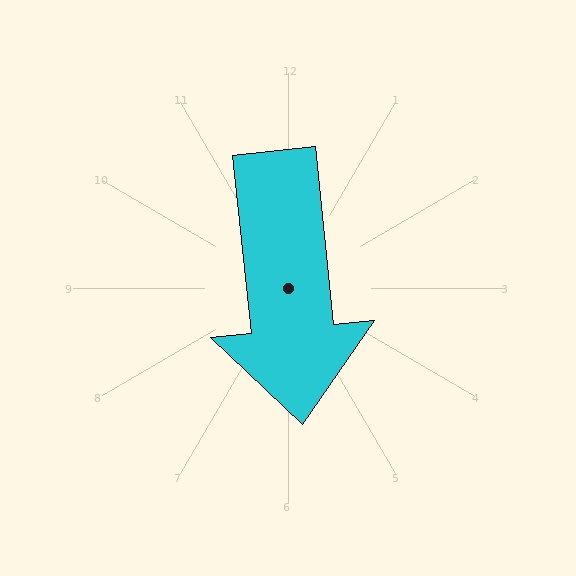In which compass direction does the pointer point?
South.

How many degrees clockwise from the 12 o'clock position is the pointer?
Approximately 174 degrees.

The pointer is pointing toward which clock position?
Roughly 6 o'clock.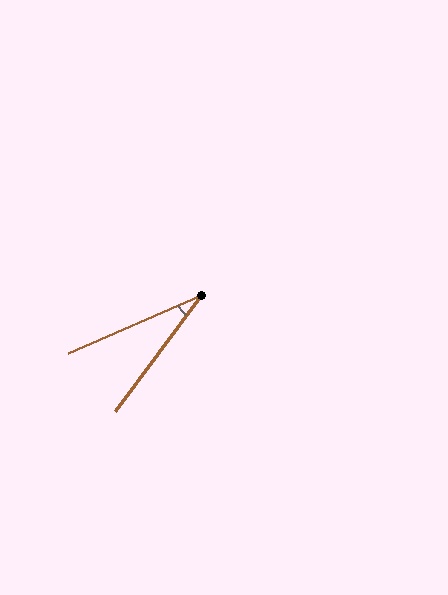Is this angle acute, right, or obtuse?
It is acute.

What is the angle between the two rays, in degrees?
Approximately 30 degrees.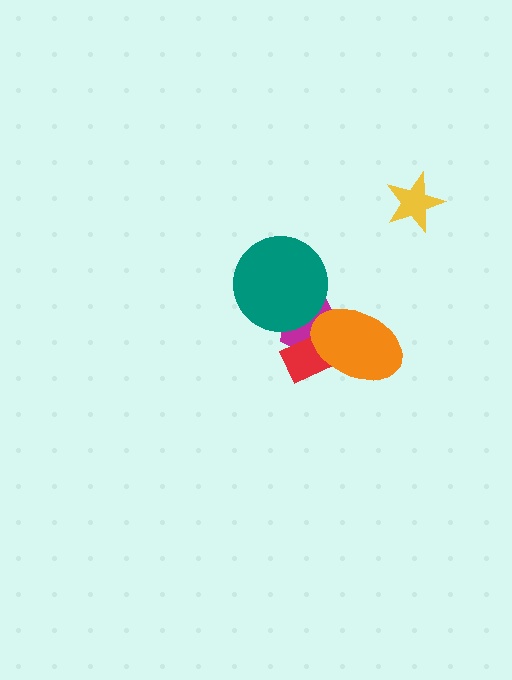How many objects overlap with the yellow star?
0 objects overlap with the yellow star.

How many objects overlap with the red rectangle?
2 objects overlap with the red rectangle.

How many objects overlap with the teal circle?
1 object overlaps with the teal circle.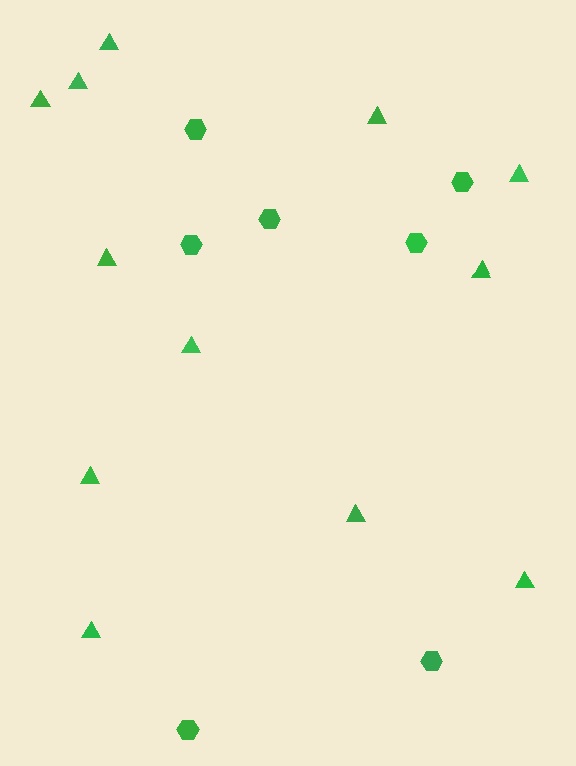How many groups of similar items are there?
There are 2 groups: one group of hexagons (7) and one group of triangles (12).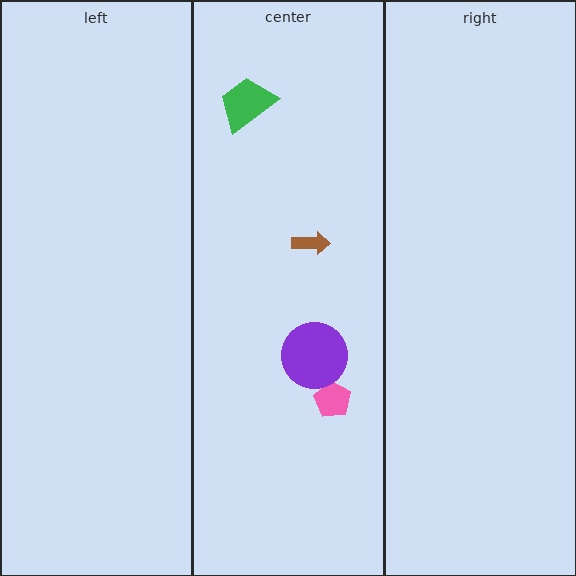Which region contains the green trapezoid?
The center region.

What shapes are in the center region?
The green trapezoid, the brown arrow, the pink pentagon, the purple circle.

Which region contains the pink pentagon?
The center region.